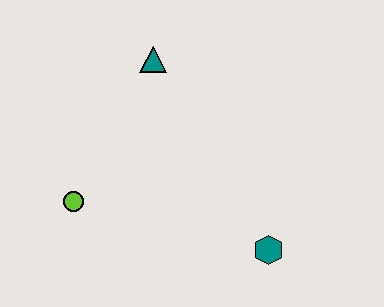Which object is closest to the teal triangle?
The lime circle is closest to the teal triangle.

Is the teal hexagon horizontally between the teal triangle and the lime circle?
No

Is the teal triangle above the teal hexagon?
Yes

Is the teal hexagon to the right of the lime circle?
Yes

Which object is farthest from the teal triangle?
The teal hexagon is farthest from the teal triangle.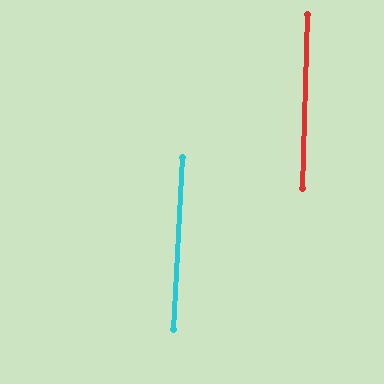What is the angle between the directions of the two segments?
Approximately 1 degree.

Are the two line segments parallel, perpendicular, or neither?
Parallel — their directions differ by only 1.3°.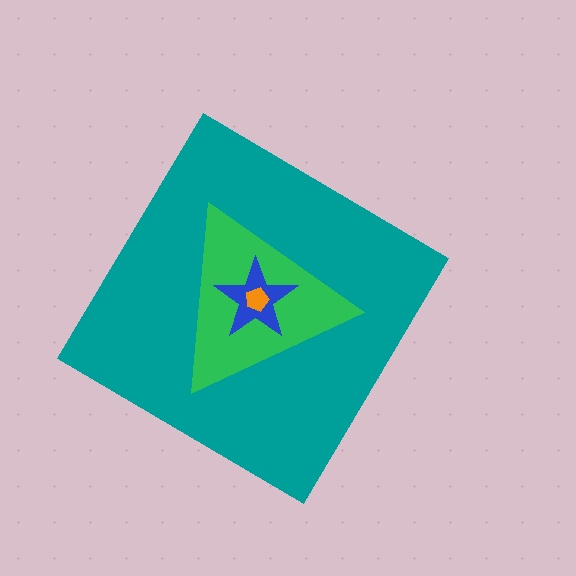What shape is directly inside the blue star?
The orange pentagon.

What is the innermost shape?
The orange pentagon.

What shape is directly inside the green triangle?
The blue star.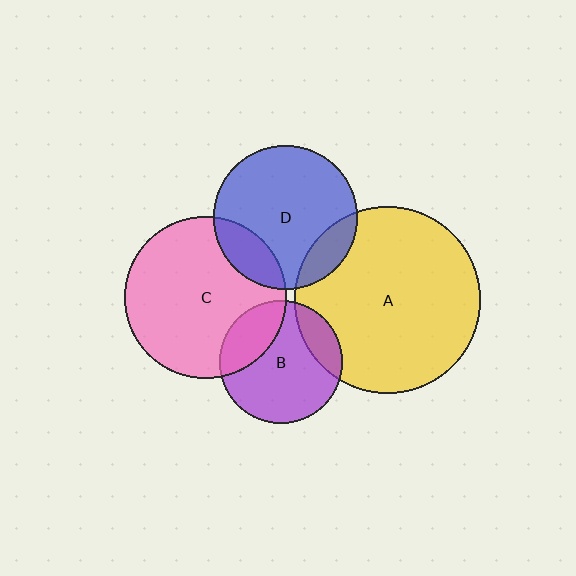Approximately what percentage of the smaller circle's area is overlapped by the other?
Approximately 15%.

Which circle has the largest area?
Circle A (yellow).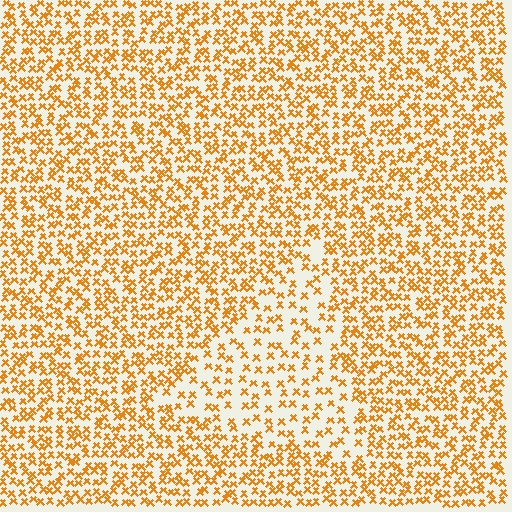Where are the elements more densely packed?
The elements are more densely packed outside the triangle boundary.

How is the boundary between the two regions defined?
The boundary is defined by a change in element density (approximately 1.8x ratio). All elements are the same color, size, and shape.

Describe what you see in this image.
The image contains small orange elements arranged at two different densities. A triangle-shaped region is visible where the elements are less densely packed than the surrounding area.